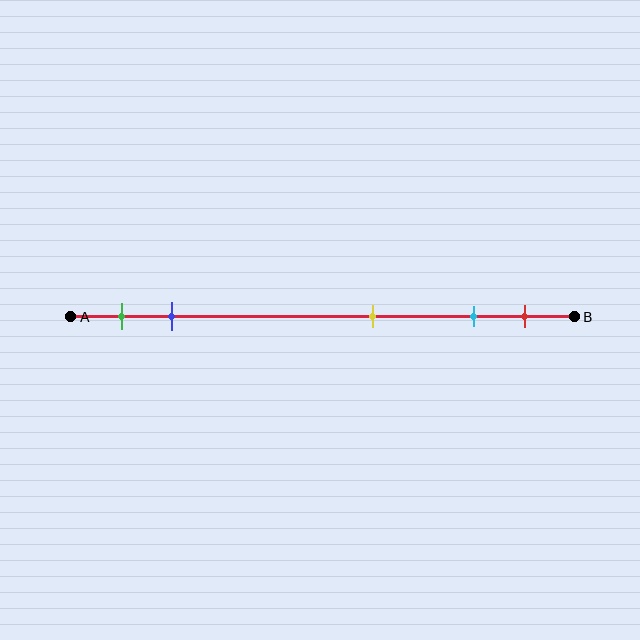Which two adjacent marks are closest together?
The cyan and red marks are the closest adjacent pair.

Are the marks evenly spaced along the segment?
No, the marks are not evenly spaced.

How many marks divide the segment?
There are 5 marks dividing the segment.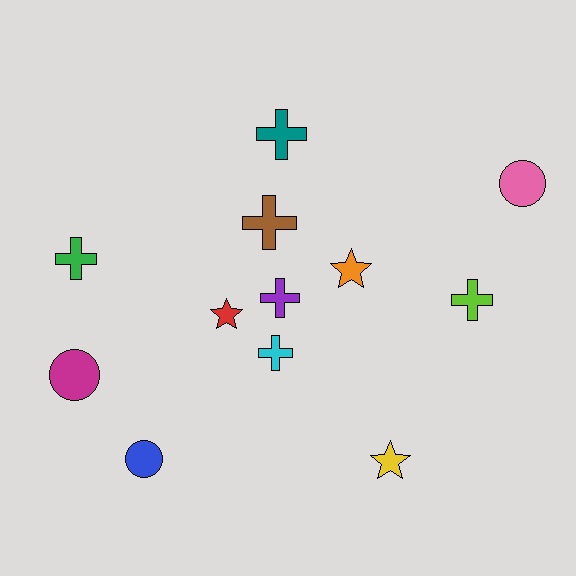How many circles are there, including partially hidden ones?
There are 3 circles.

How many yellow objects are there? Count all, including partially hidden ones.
There is 1 yellow object.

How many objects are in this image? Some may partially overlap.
There are 12 objects.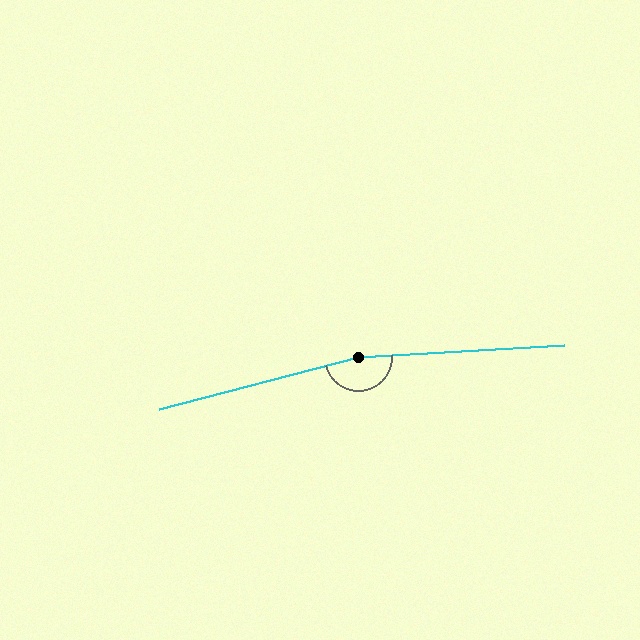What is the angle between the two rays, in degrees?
Approximately 169 degrees.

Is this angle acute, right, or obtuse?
It is obtuse.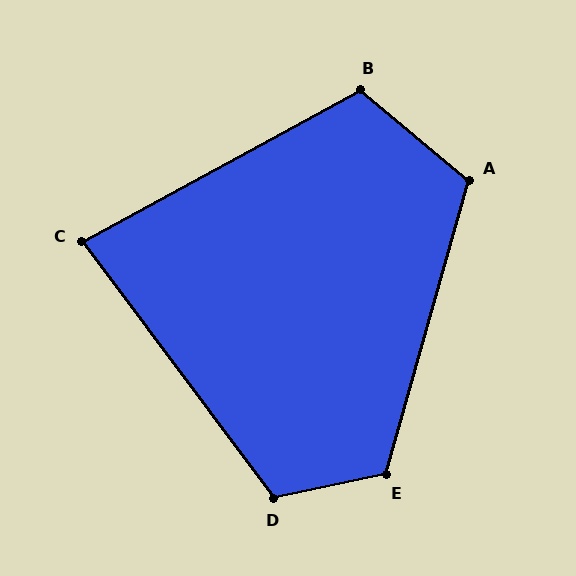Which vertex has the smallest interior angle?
C, at approximately 82 degrees.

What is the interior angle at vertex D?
Approximately 115 degrees (obtuse).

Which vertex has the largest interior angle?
E, at approximately 118 degrees.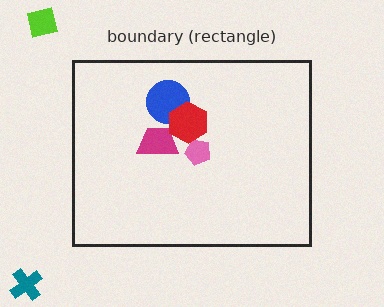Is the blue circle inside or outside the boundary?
Inside.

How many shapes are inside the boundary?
4 inside, 2 outside.